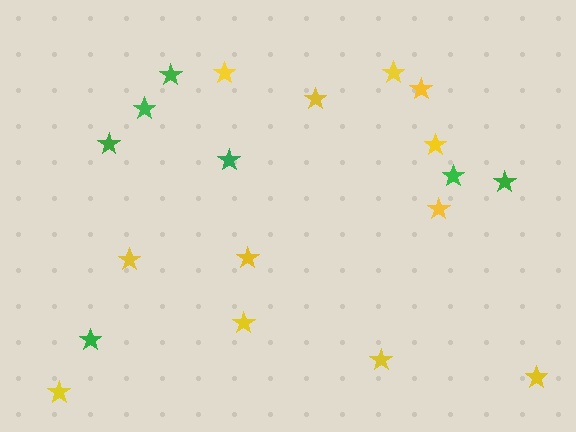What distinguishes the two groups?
There are 2 groups: one group of yellow stars (12) and one group of green stars (7).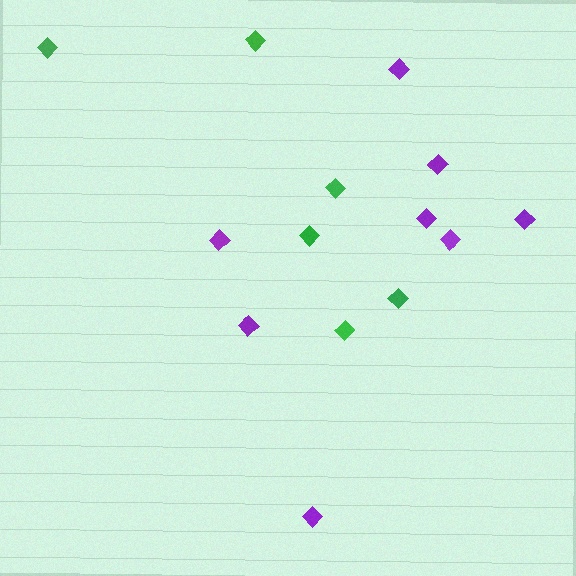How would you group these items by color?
There are 2 groups: one group of green diamonds (6) and one group of purple diamonds (8).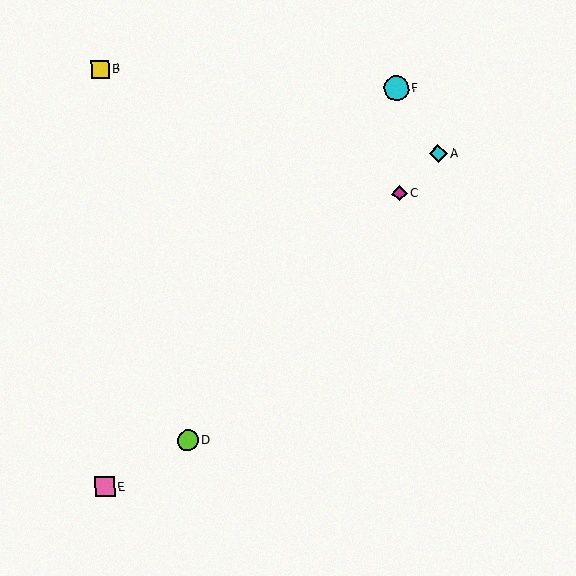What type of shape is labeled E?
Shape E is a pink square.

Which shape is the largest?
The cyan circle (labeled F) is the largest.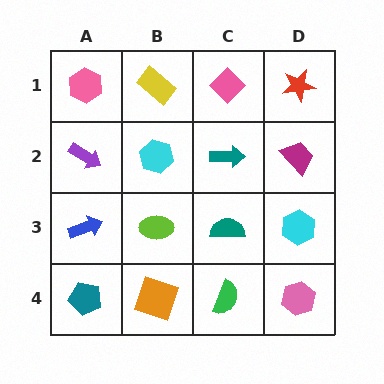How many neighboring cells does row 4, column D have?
2.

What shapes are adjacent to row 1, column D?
A magenta trapezoid (row 2, column D), a pink diamond (row 1, column C).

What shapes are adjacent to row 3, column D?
A magenta trapezoid (row 2, column D), a pink hexagon (row 4, column D), a teal semicircle (row 3, column C).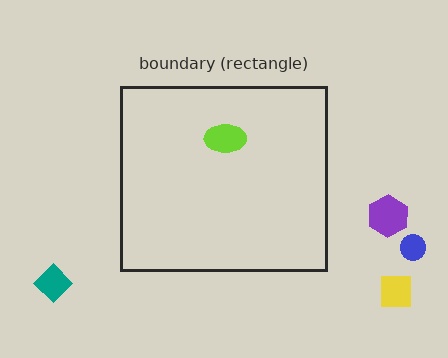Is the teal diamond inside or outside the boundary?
Outside.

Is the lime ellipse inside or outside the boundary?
Inside.